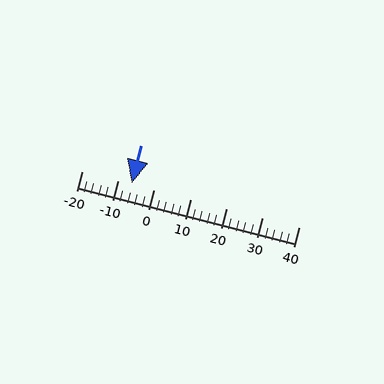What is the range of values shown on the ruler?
The ruler shows values from -20 to 40.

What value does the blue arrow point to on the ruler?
The blue arrow points to approximately -6.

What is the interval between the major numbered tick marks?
The major tick marks are spaced 10 units apart.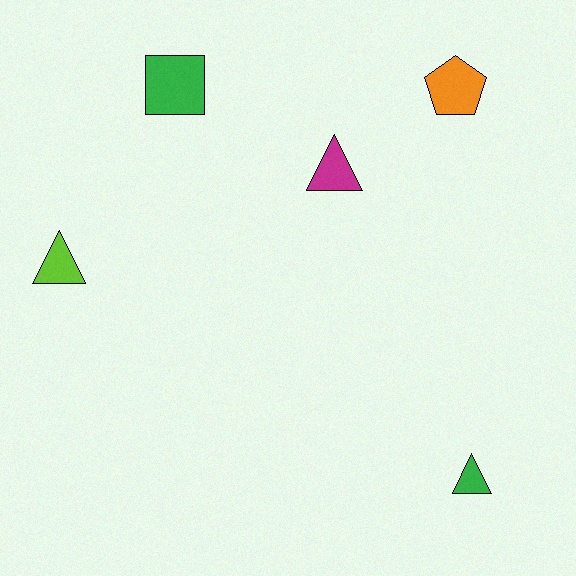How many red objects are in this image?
There are no red objects.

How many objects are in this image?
There are 5 objects.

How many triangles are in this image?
There are 3 triangles.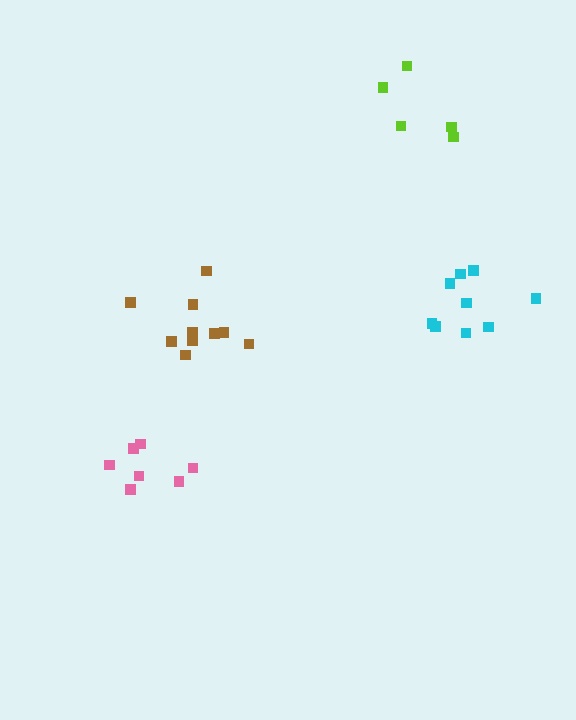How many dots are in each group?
Group 1: 7 dots, Group 2: 10 dots, Group 3: 9 dots, Group 4: 5 dots (31 total).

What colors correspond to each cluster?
The clusters are colored: pink, brown, cyan, lime.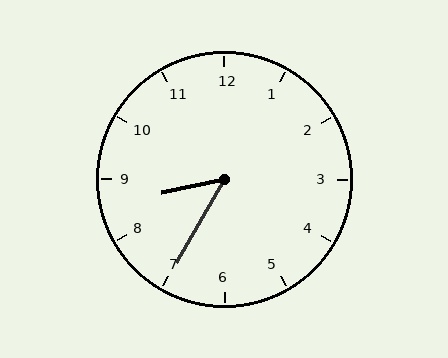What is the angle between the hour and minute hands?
Approximately 48 degrees.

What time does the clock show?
8:35.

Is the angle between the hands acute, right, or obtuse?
It is acute.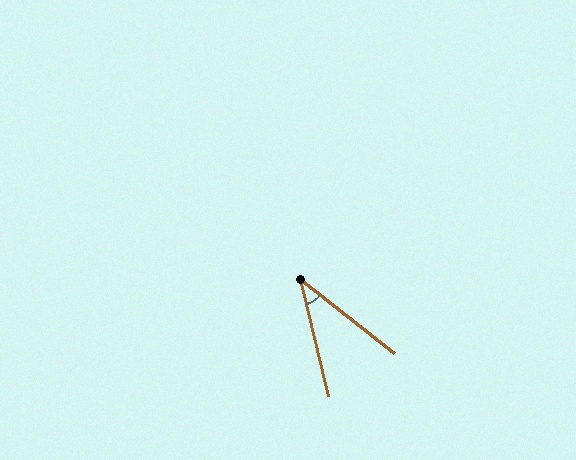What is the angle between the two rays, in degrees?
Approximately 38 degrees.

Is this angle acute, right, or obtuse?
It is acute.